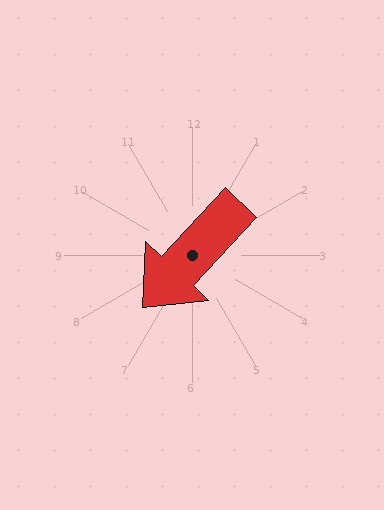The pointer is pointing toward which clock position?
Roughly 7 o'clock.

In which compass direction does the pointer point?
Southwest.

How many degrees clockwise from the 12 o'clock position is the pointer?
Approximately 223 degrees.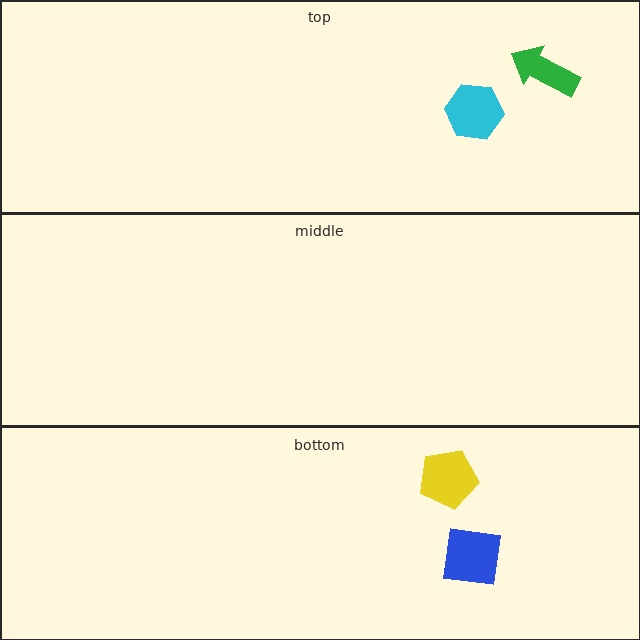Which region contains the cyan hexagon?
The top region.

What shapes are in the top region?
The green arrow, the cyan hexagon.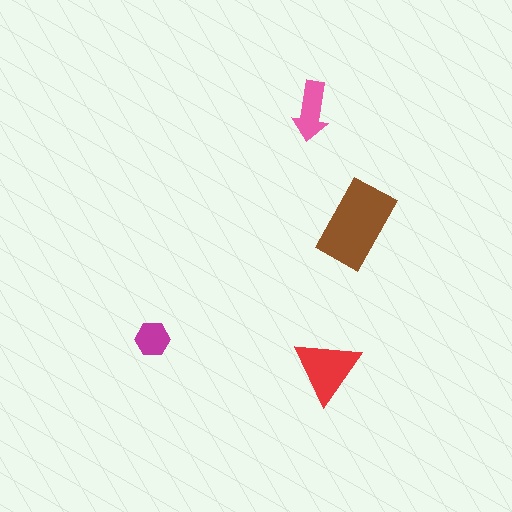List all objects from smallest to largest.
The magenta hexagon, the pink arrow, the red triangle, the brown rectangle.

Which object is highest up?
The pink arrow is topmost.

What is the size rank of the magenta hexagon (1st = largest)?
4th.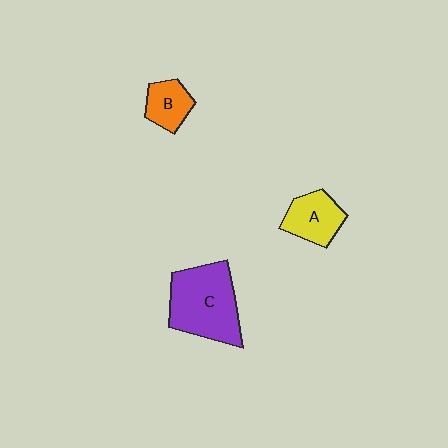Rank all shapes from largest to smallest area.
From largest to smallest: C (purple), A (yellow), B (orange).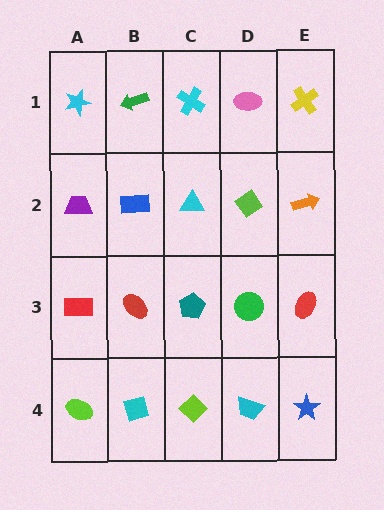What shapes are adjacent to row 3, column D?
A lime diamond (row 2, column D), a cyan trapezoid (row 4, column D), a teal pentagon (row 3, column C), a red ellipse (row 3, column E).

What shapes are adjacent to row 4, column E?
A red ellipse (row 3, column E), a cyan trapezoid (row 4, column D).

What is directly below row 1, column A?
A purple trapezoid.